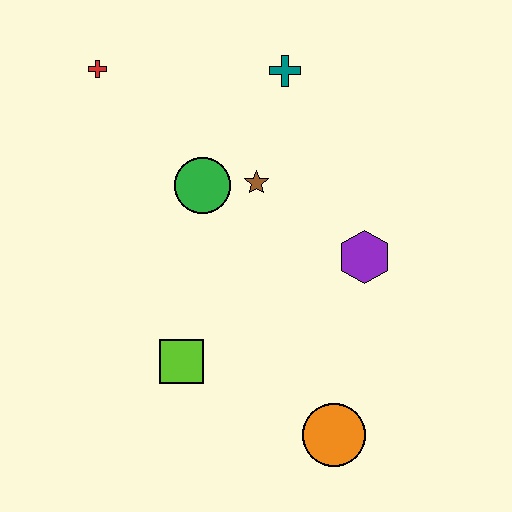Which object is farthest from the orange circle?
The red cross is farthest from the orange circle.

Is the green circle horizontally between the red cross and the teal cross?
Yes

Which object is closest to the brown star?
The green circle is closest to the brown star.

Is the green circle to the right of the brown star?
No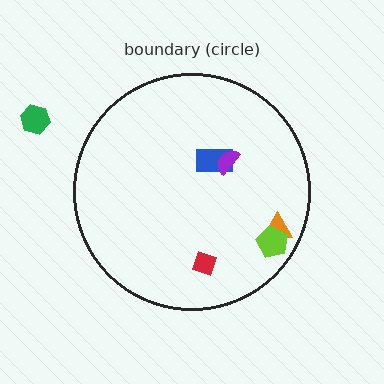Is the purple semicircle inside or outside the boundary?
Inside.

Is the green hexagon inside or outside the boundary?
Outside.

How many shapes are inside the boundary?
5 inside, 1 outside.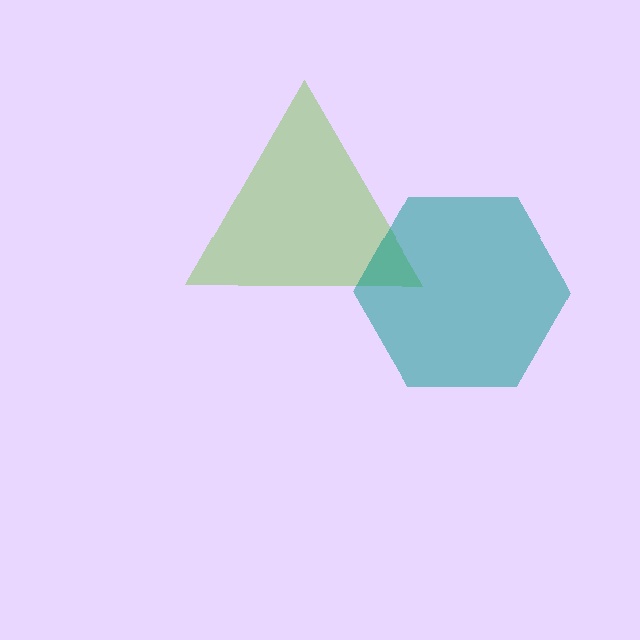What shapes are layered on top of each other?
The layered shapes are: a lime triangle, a teal hexagon.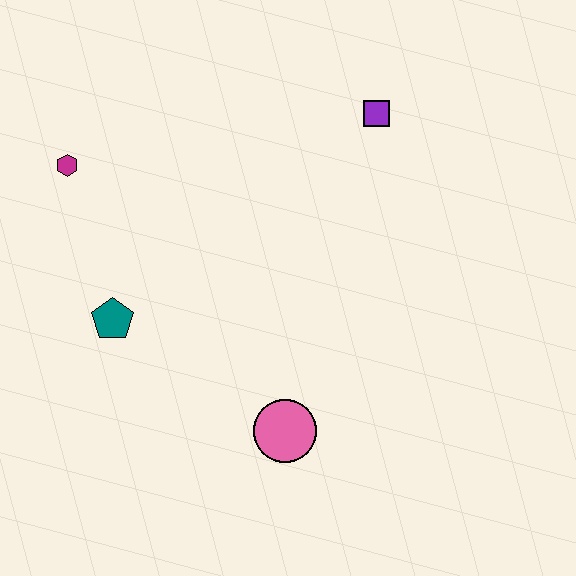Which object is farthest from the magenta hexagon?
The pink circle is farthest from the magenta hexagon.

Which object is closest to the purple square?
The magenta hexagon is closest to the purple square.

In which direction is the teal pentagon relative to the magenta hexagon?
The teal pentagon is below the magenta hexagon.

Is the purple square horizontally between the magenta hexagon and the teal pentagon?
No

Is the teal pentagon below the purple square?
Yes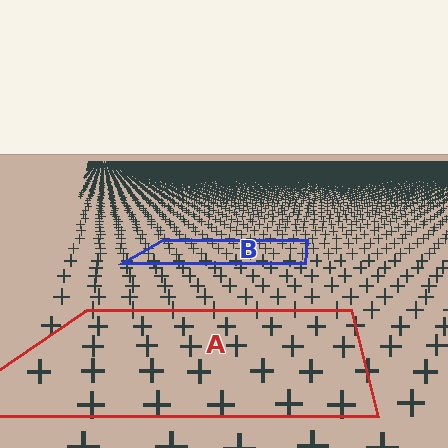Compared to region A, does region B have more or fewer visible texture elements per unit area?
Region B has more texture elements per unit area — they are packed more densely because it is farther away.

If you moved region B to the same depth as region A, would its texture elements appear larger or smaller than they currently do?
They would appear larger. At a closer depth, the same texture elements are projected at a bigger on-screen size.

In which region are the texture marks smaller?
The texture marks are smaller in region B, because it is farther away.